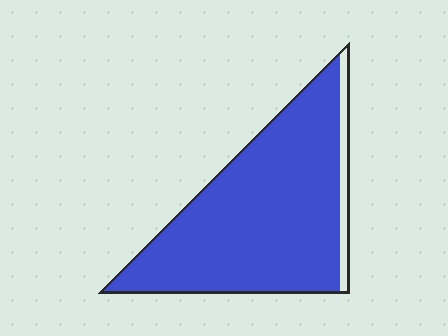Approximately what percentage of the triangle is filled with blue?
Approximately 90%.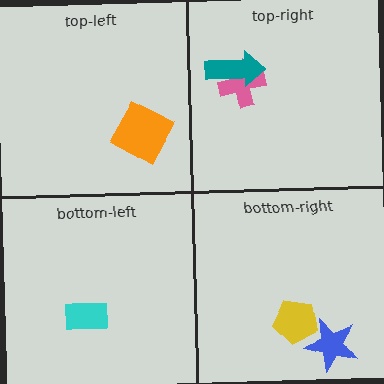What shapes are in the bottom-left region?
The cyan rectangle.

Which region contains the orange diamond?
The top-left region.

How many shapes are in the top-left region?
1.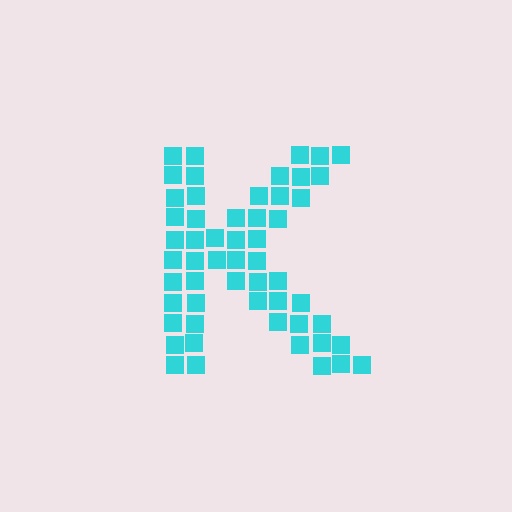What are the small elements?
The small elements are squares.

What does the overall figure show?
The overall figure shows the letter K.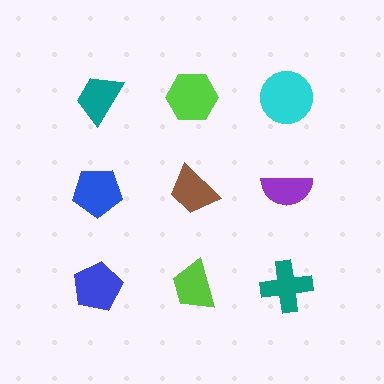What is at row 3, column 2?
A lime trapezoid.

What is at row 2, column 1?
A blue pentagon.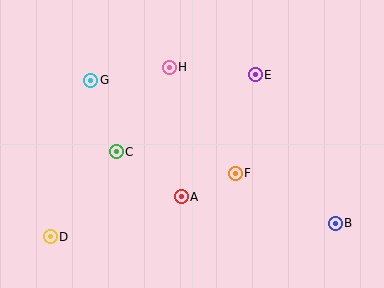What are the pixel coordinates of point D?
Point D is at (50, 237).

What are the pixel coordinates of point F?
Point F is at (235, 173).